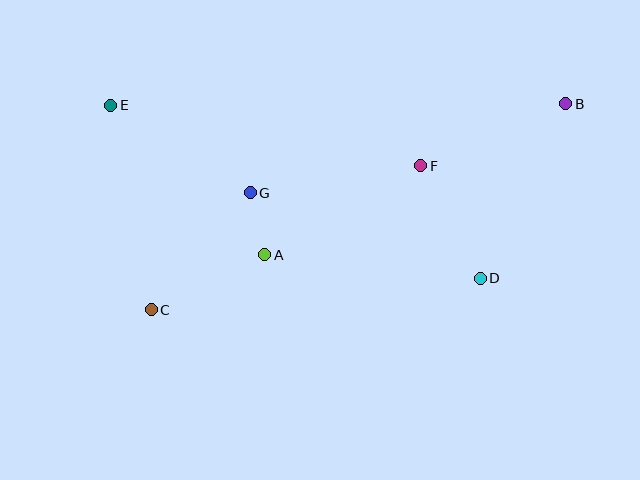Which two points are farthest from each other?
Points B and C are farthest from each other.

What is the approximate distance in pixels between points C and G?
The distance between C and G is approximately 153 pixels.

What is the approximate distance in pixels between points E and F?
The distance between E and F is approximately 316 pixels.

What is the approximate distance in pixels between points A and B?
The distance between A and B is approximately 336 pixels.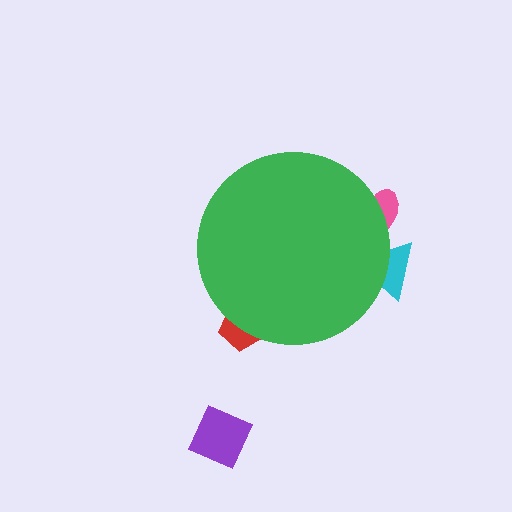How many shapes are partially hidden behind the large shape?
3 shapes are partially hidden.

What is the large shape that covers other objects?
A green circle.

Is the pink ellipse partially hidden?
Yes, the pink ellipse is partially hidden behind the green circle.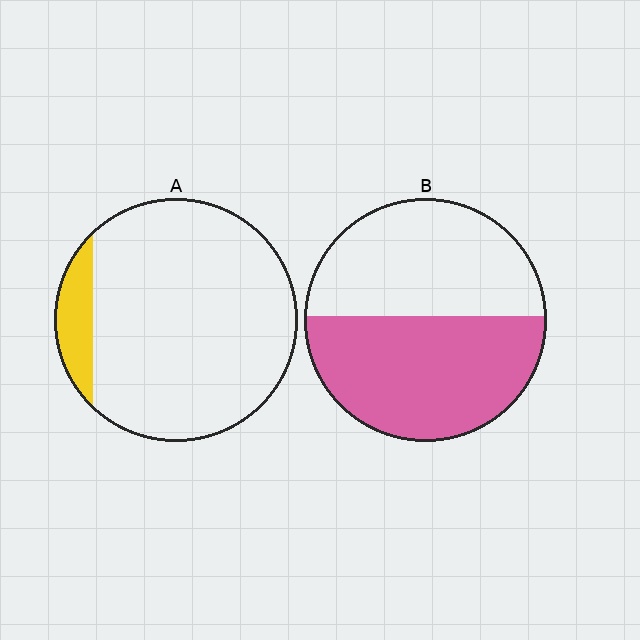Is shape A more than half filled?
No.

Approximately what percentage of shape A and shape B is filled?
A is approximately 10% and B is approximately 50%.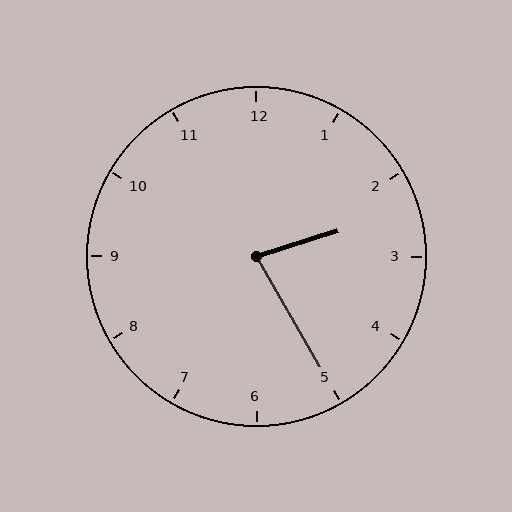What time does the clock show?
2:25.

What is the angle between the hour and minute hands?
Approximately 78 degrees.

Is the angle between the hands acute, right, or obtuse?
It is acute.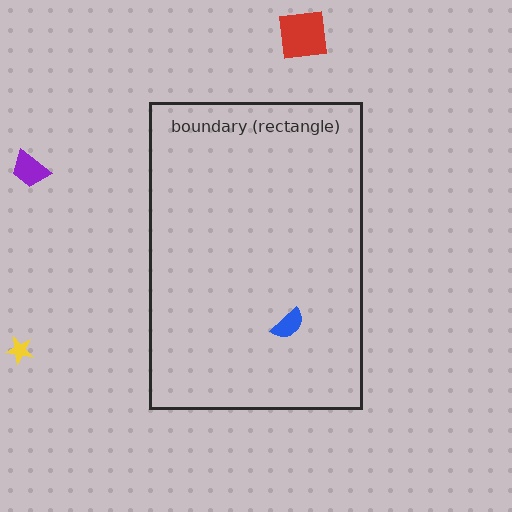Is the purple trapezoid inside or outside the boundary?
Outside.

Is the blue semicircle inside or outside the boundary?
Inside.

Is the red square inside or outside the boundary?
Outside.